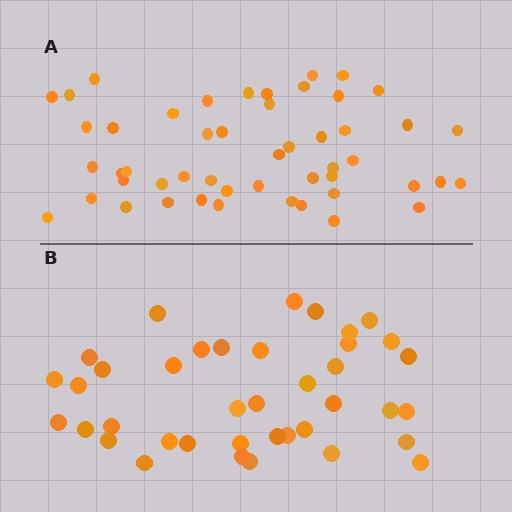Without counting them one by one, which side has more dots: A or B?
Region A (the top region) has more dots.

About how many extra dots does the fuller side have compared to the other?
Region A has roughly 12 or so more dots than region B.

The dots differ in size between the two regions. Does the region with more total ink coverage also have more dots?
No. Region B has more total ink coverage because its dots are larger, but region A actually contains more individual dots. Total area can be misleading — the number of items is what matters here.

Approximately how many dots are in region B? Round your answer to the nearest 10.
About 40 dots. (The exact count is 39, which rounds to 40.)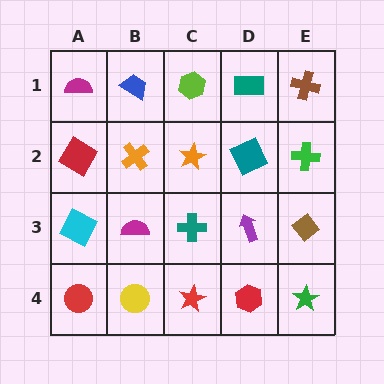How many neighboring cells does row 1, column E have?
2.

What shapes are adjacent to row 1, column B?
An orange cross (row 2, column B), a magenta semicircle (row 1, column A), a lime hexagon (row 1, column C).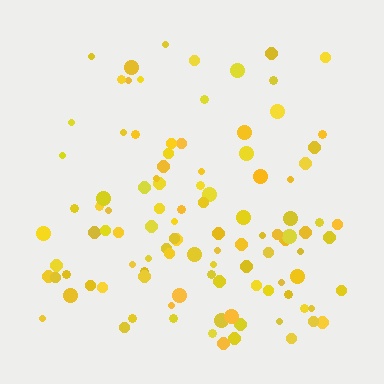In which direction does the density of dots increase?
From top to bottom, with the bottom side densest.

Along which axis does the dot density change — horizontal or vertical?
Vertical.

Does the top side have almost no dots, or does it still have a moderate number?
Still a moderate number, just noticeably fewer than the bottom.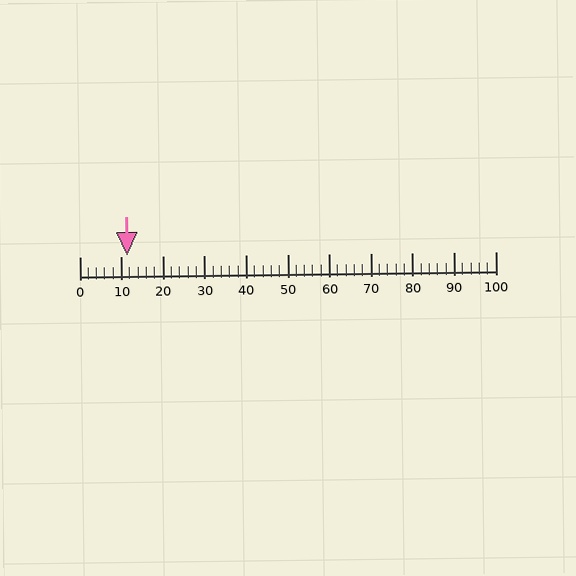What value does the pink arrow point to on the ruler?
The pink arrow points to approximately 11.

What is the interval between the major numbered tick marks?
The major tick marks are spaced 10 units apart.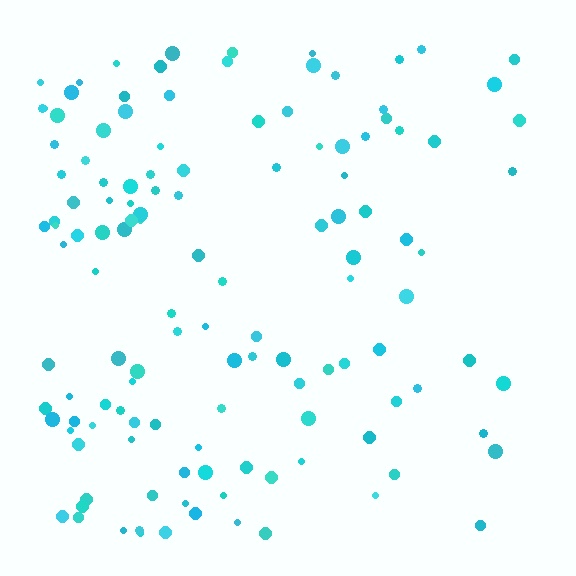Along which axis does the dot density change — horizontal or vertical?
Horizontal.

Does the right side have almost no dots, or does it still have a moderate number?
Still a moderate number, just noticeably fewer than the left.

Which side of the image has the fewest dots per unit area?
The right.